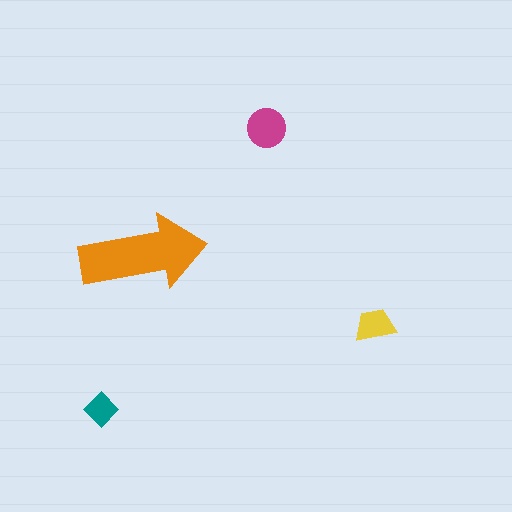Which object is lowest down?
The teal diamond is bottommost.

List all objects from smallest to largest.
The teal diamond, the yellow trapezoid, the magenta circle, the orange arrow.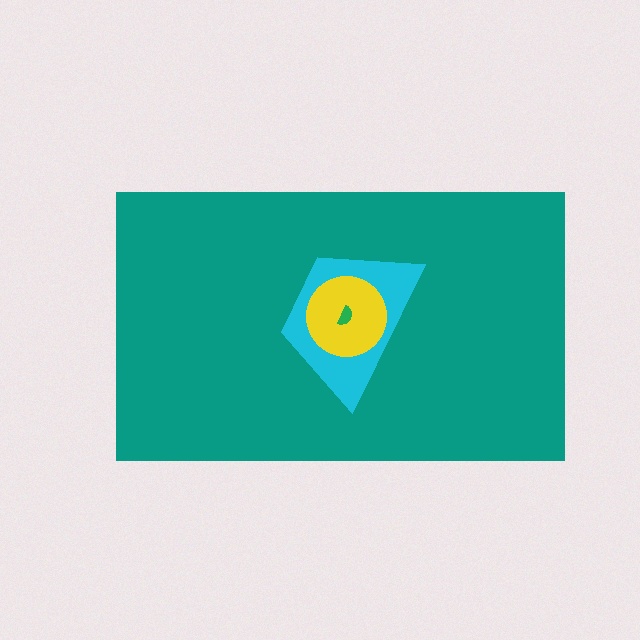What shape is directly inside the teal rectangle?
The cyan trapezoid.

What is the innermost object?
The green semicircle.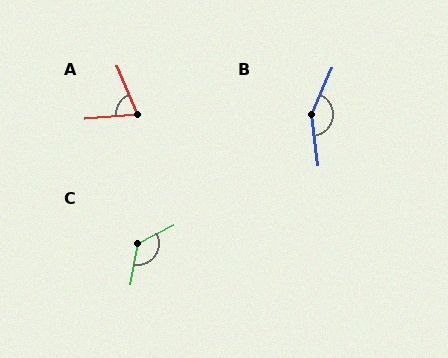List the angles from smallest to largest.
A (72°), C (128°), B (149°).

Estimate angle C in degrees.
Approximately 128 degrees.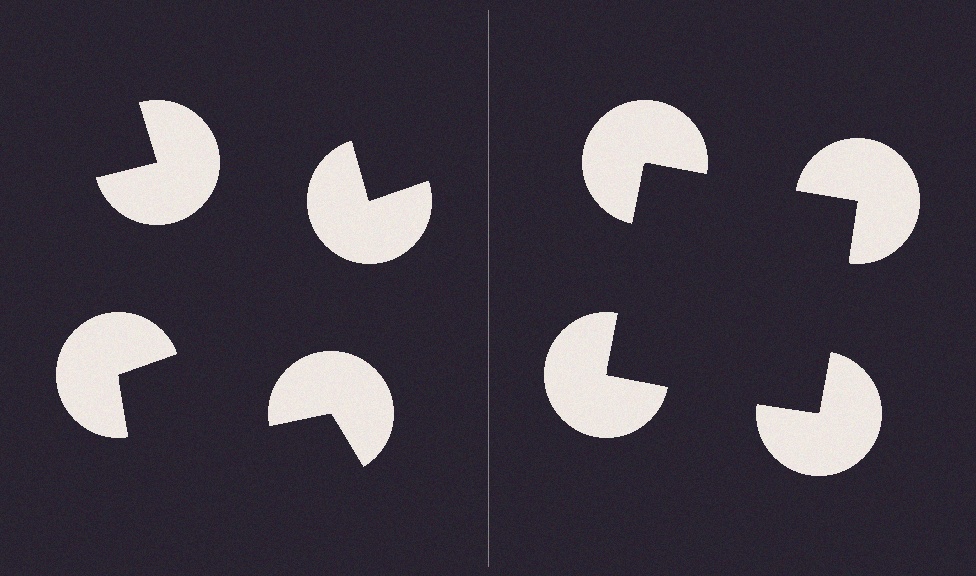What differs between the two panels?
The pac-man discs are positioned identically on both sides; only the wedge orientations differ. On the right they align to a square; on the left they are misaligned.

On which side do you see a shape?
An illusory square appears on the right side. On the left side the wedge cuts are rotated, so no coherent shape forms.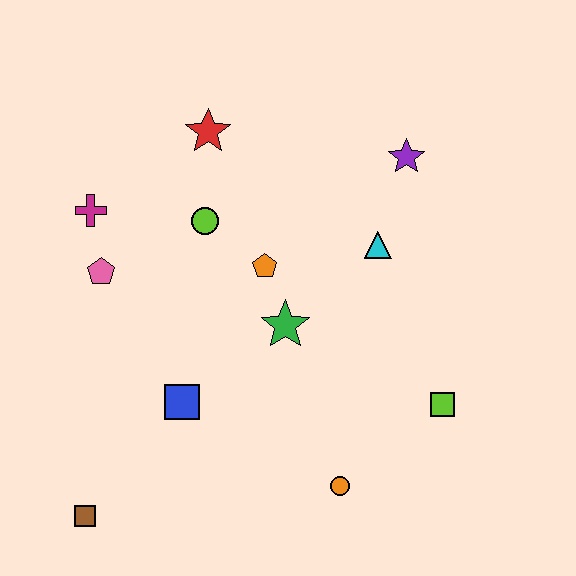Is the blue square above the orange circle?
Yes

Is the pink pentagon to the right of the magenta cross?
Yes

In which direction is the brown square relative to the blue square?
The brown square is below the blue square.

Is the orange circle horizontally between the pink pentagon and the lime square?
Yes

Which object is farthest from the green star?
The brown square is farthest from the green star.